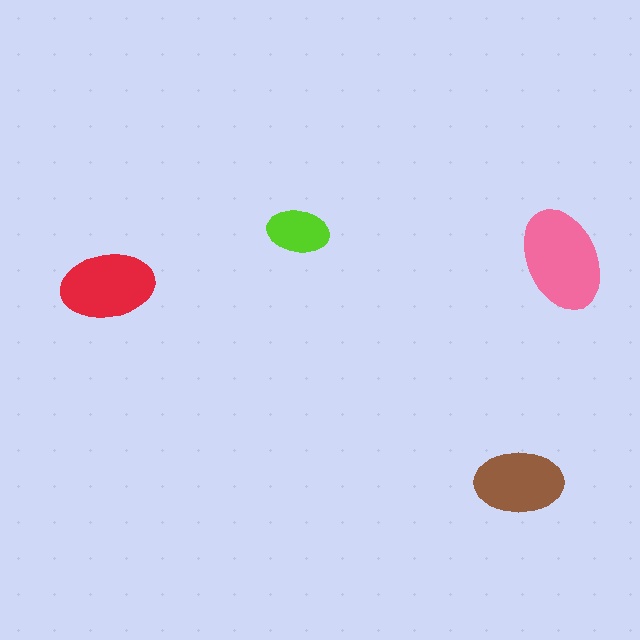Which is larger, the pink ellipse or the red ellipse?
The pink one.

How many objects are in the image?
There are 4 objects in the image.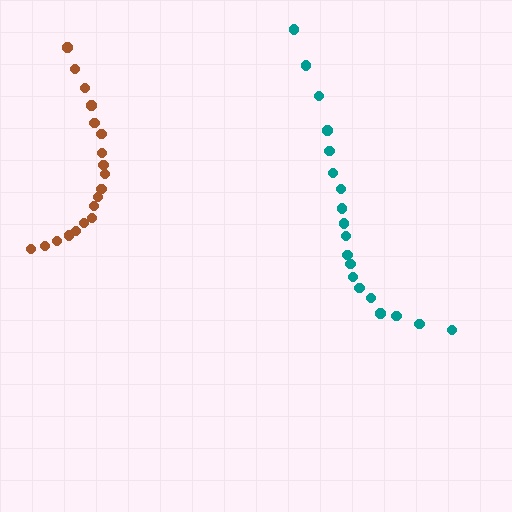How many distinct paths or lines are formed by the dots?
There are 2 distinct paths.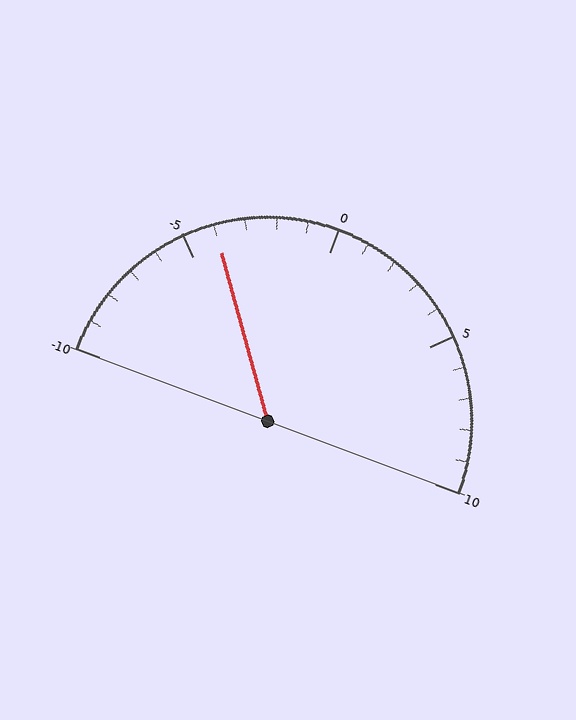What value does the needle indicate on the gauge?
The needle indicates approximately -4.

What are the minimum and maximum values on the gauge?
The gauge ranges from -10 to 10.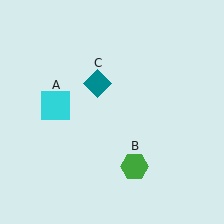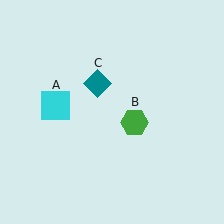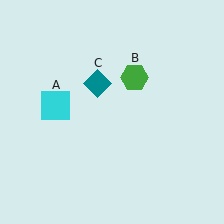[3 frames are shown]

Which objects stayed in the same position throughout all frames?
Cyan square (object A) and teal diamond (object C) remained stationary.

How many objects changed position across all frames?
1 object changed position: green hexagon (object B).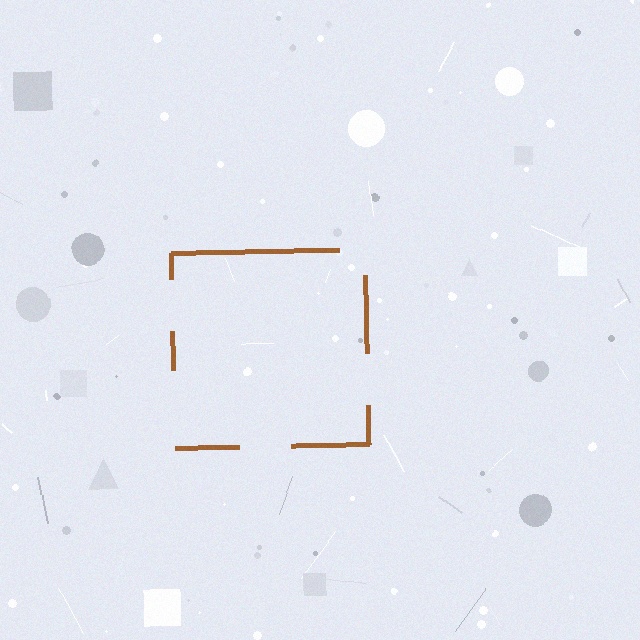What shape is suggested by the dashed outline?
The dashed outline suggests a square.